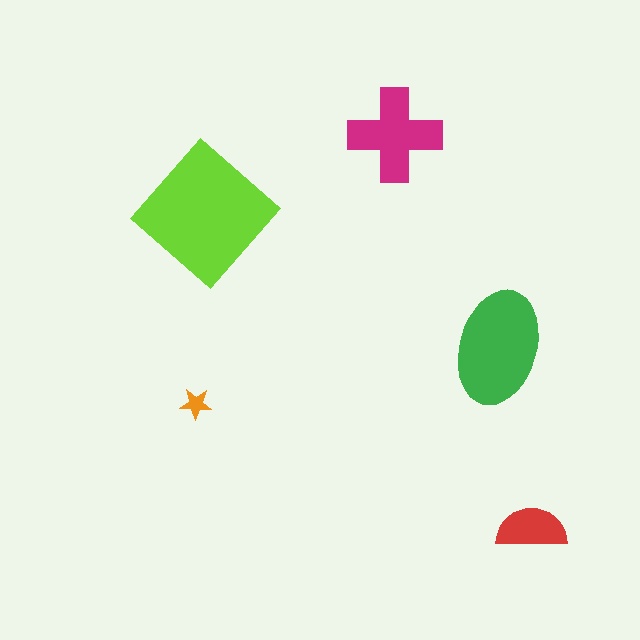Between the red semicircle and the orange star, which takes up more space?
The red semicircle.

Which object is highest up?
The magenta cross is topmost.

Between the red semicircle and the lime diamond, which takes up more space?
The lime diamond.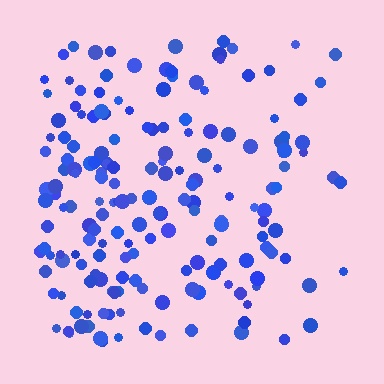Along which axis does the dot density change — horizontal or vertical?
Horizontal.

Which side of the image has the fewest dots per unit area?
The right.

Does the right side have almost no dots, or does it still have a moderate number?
Still a moderate number, just noticeably fewer than the left.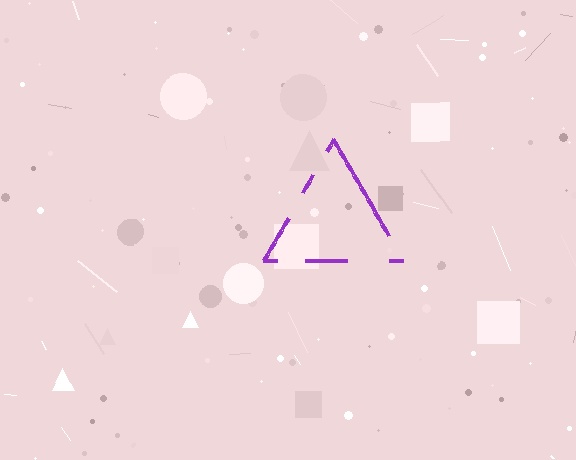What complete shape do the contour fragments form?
The contour fragments form a triangle.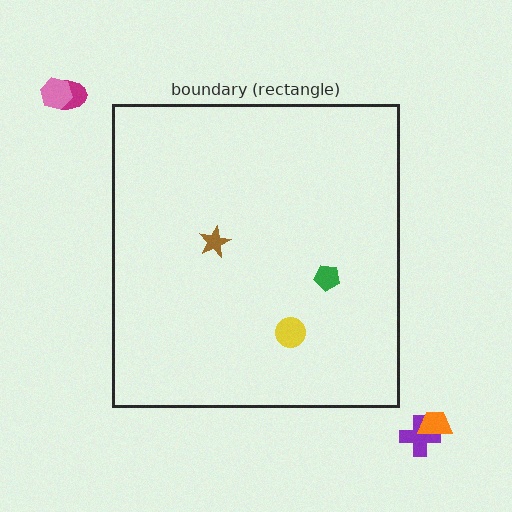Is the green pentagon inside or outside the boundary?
Inside.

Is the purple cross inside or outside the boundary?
Outside.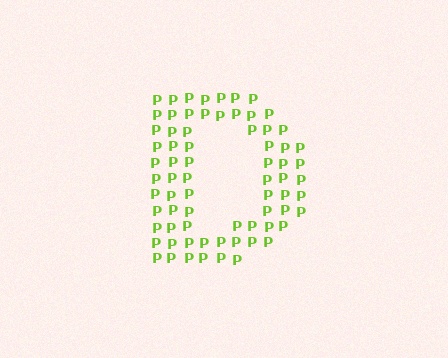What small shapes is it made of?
It is made of small letter P's.